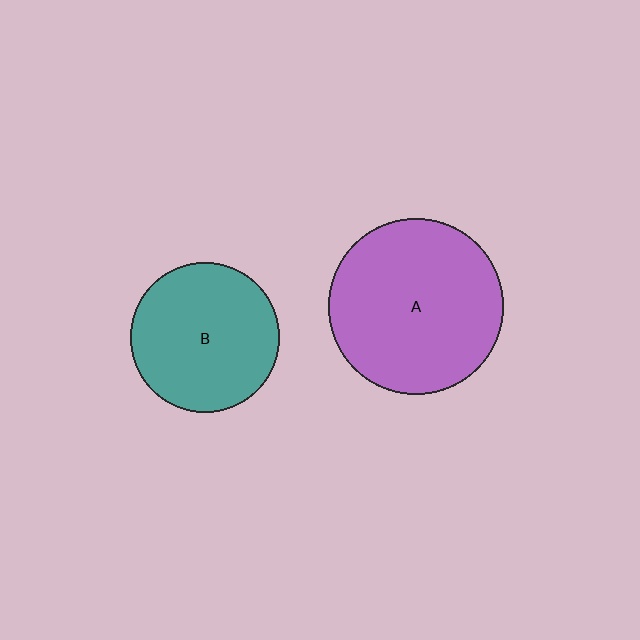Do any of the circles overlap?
No, none of the circles overlap.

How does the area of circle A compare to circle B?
Approximately 1.4 times.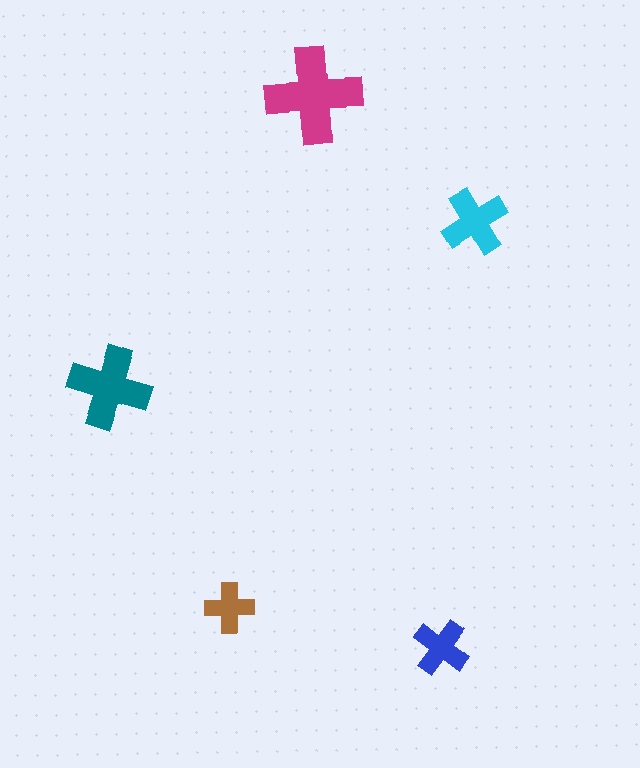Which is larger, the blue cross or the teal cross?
The teal one.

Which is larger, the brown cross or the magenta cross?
The magenta one.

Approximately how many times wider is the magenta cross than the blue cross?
About 1.5 times wider.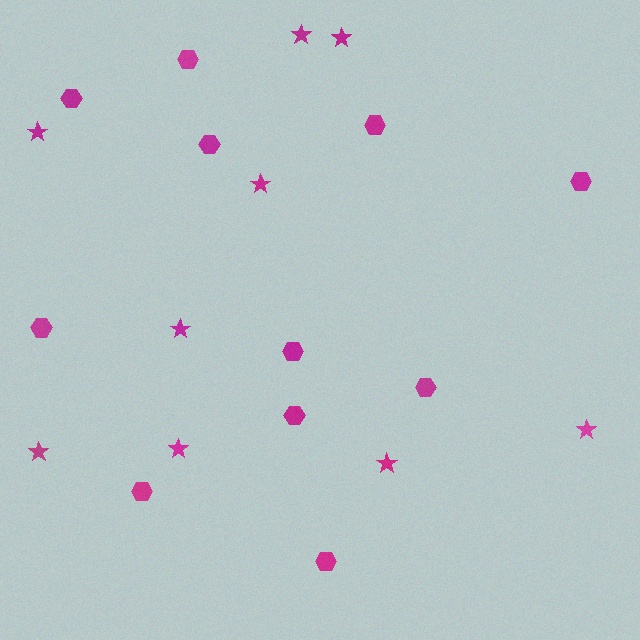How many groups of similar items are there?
There are 2 groups: one group of stars (9) and one group of hexagons (11).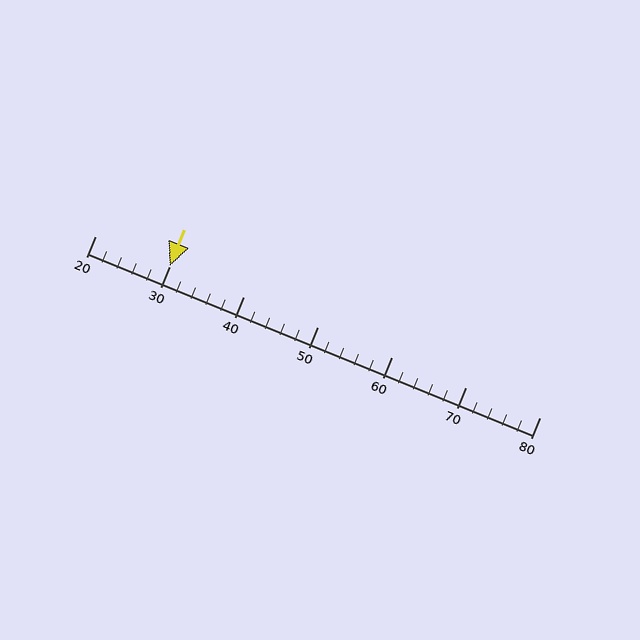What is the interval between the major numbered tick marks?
The major tick marks are spaced 10 units apart.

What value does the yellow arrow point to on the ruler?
The yellow arrow points to approximately 30.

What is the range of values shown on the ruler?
The ruler shows values from 20 to 80.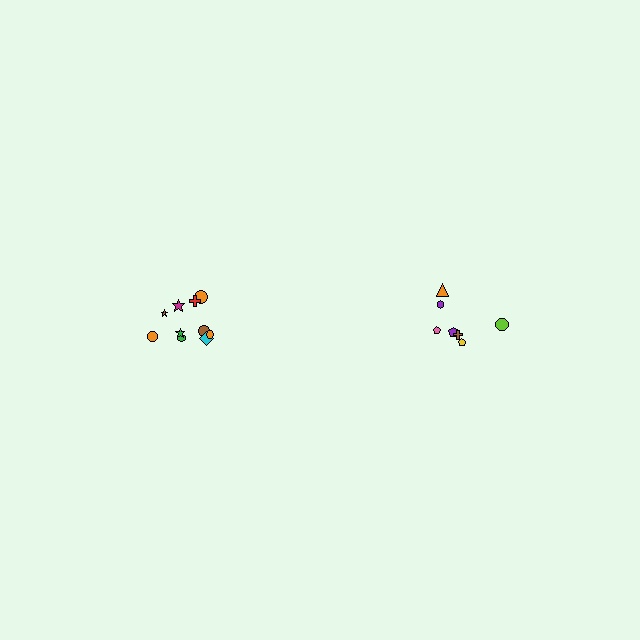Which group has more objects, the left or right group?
The left group.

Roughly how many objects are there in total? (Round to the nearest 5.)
Roughly 15 objects in total.